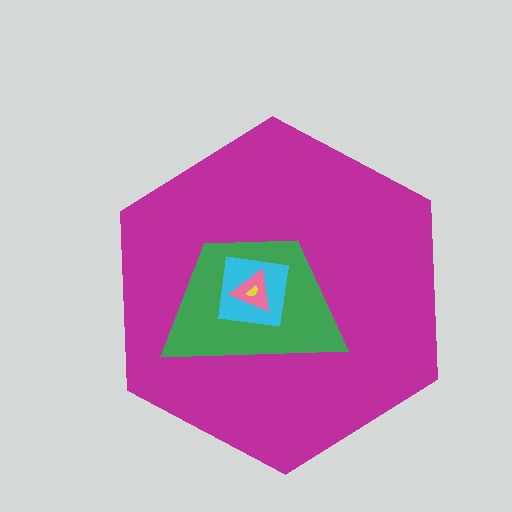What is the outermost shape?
The magenta hexagon.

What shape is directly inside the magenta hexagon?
The green trapezoid.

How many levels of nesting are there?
5.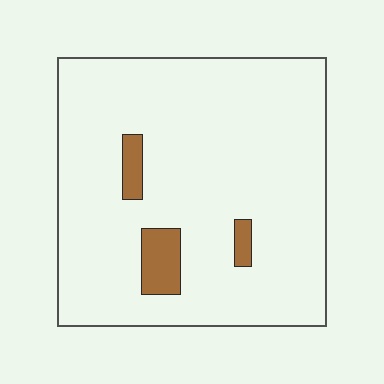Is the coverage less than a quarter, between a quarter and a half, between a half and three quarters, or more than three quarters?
Less than a quarter.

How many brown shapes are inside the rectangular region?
3.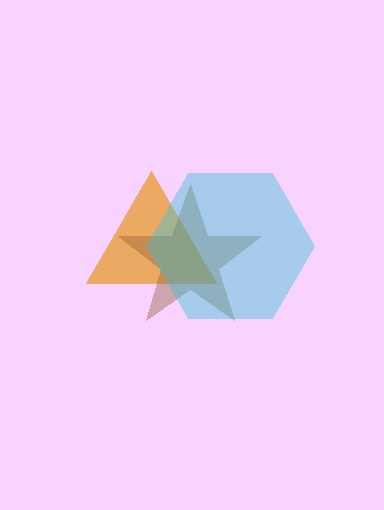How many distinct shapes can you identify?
There are 3 distinct shapes: an orange triangle, a brown star, a cyan hexagon.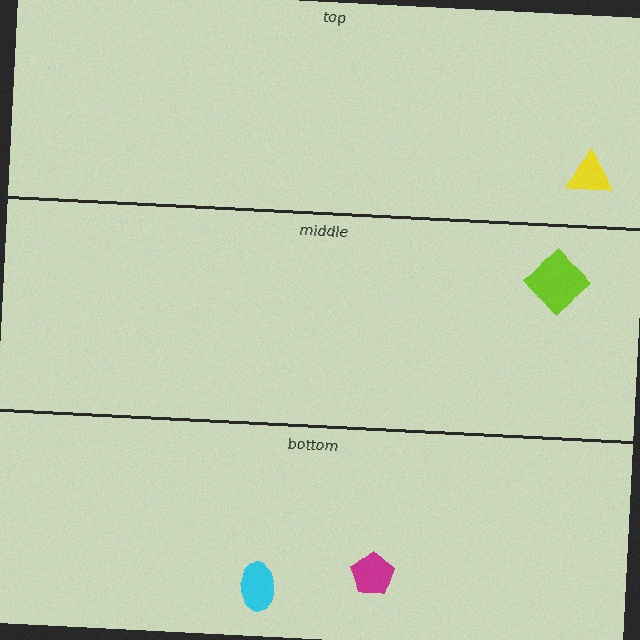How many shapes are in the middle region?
1.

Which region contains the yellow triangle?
The top region.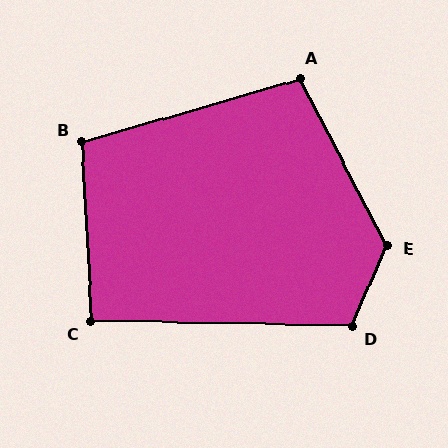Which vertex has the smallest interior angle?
C, at approximately 94 degrees.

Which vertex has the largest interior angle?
E, at approximately 130 degrees.